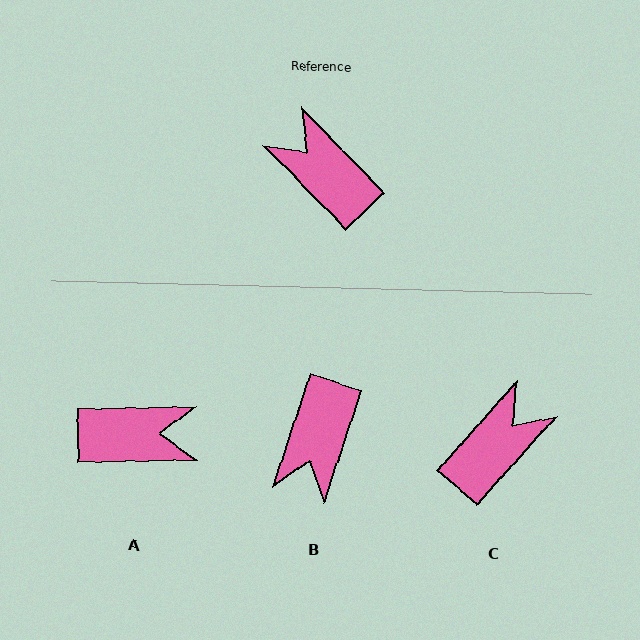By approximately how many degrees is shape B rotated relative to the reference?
Approximately 118 degrees counter-clockwise.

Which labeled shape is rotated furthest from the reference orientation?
A, about 133 degrees away.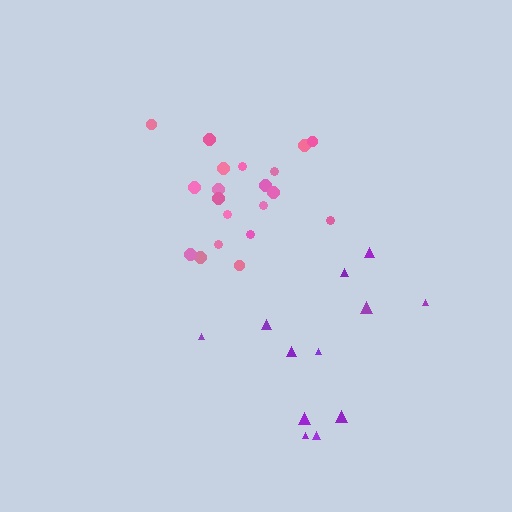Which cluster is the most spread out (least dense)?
Purple.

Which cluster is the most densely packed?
Pink.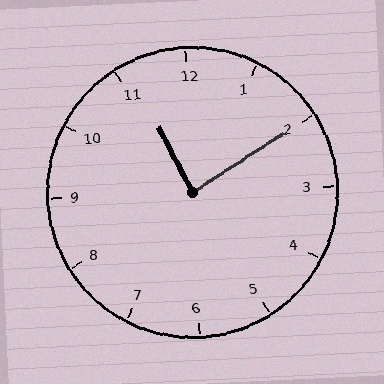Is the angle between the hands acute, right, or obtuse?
It is right.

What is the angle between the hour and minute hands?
Approximately 85 degrees.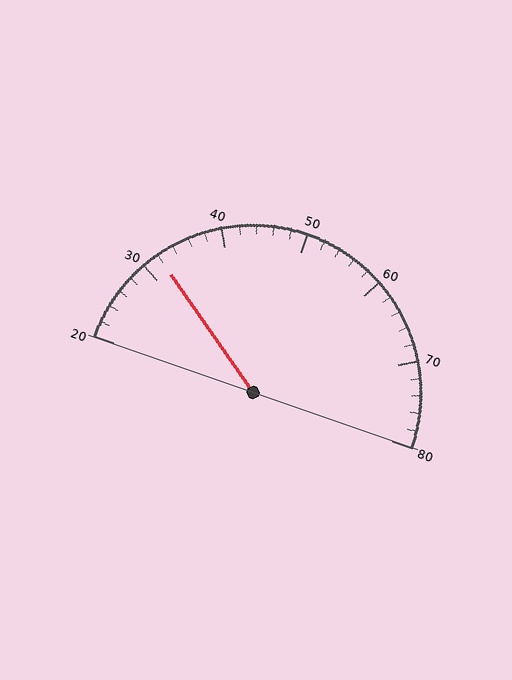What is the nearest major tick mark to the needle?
The nearest major tick mark is 30.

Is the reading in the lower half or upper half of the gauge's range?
The reading is in the lower half of the range (20 to 80).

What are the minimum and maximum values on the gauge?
The gauge ranges from 20 to 80.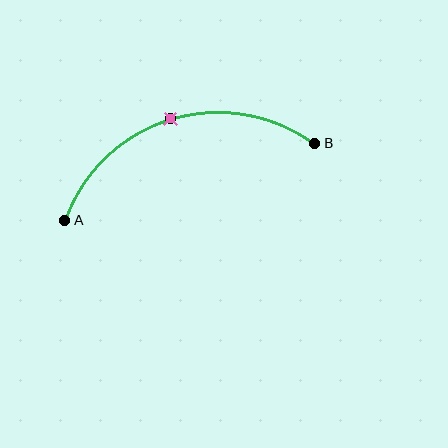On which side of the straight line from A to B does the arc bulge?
The arc bulges above the straight line connecting A and B.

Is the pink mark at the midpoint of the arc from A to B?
Yes. The pink mark lies on the arc at equal arc-length from both A and B — it is the arc midpoint.